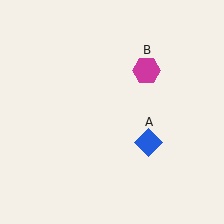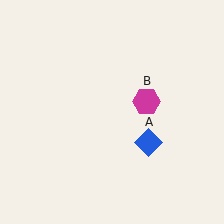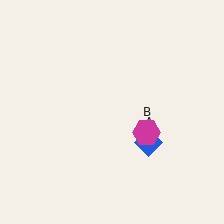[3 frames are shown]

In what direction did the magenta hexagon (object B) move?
The magenta hexagon (object B) moved down.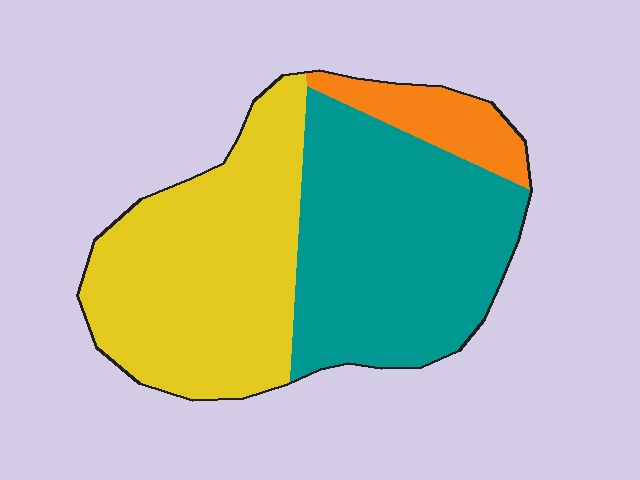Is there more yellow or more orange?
Yellow.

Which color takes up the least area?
Orange, at roughly 10%.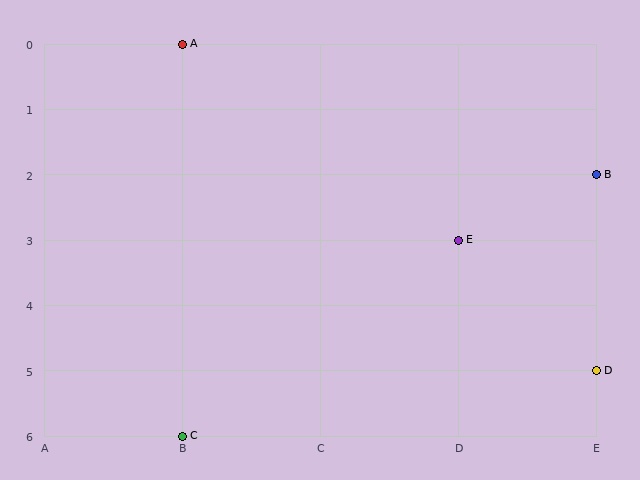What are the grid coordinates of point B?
Point B is at grid coordinates (E, 2).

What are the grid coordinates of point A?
Point A is at grid coordinates (B, 0).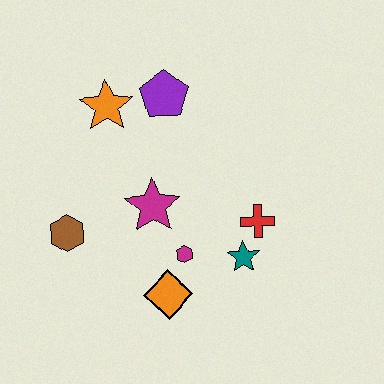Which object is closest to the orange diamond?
The magenta hexagon is closest to the orange diamond.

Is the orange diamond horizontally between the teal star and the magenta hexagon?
No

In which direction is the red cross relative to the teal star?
The red cross is above the teal star.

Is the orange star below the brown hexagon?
No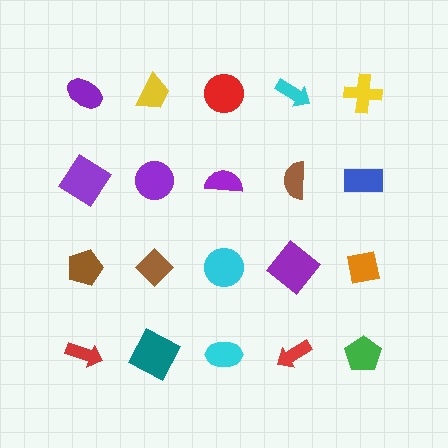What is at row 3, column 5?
An orange square.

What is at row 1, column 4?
A cyan arrow.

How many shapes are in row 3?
5 shapes.